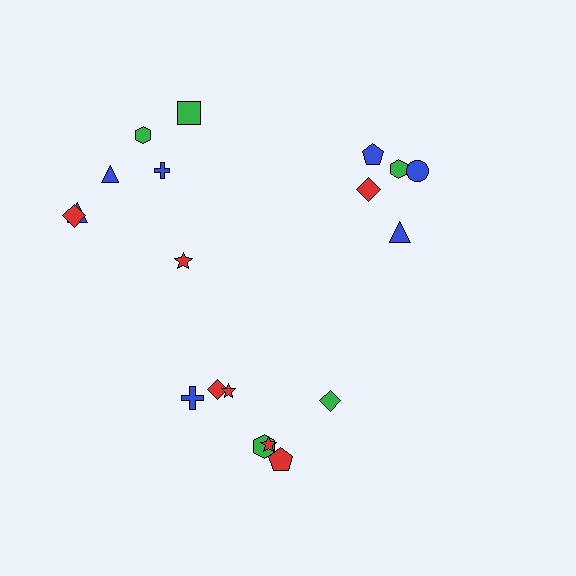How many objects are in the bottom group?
There are 7 objects.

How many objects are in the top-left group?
There are 7 objects.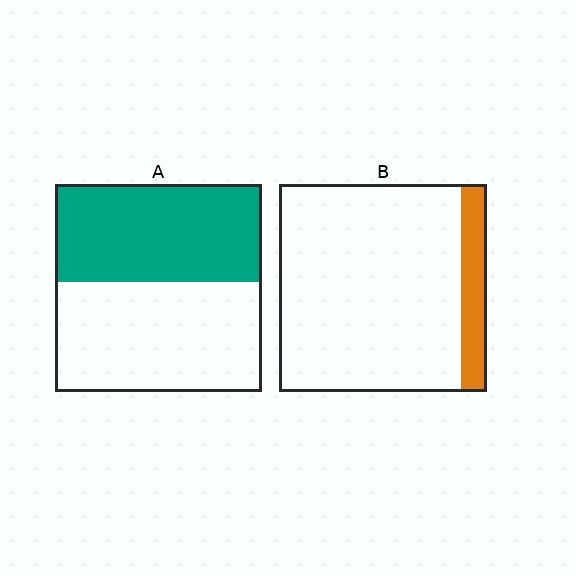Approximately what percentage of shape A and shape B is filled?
A is approximately 45% and B is approximately 10%.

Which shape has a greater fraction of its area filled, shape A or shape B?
Shape A.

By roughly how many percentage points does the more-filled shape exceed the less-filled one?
By roughly 35 percentage points (A over B).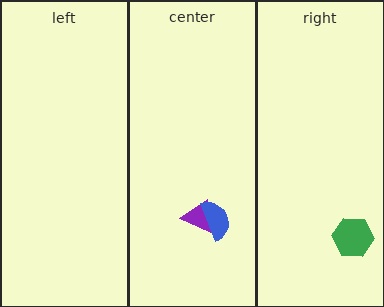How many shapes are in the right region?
1.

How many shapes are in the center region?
2.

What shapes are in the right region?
The green hexagon.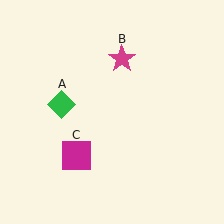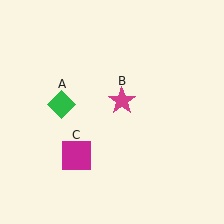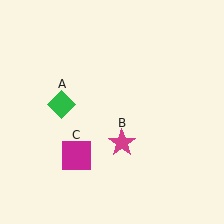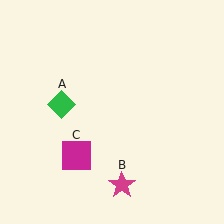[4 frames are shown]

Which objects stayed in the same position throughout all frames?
Green diamond (object A) and magenta square (object C) remained stationary.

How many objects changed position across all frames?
1 object changed position: magenta star (object B).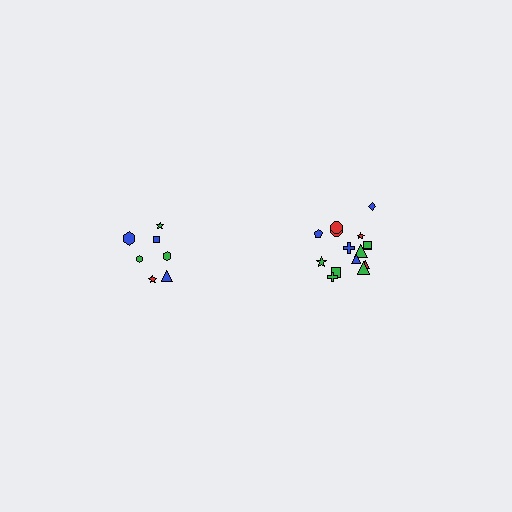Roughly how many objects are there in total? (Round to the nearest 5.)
Roughly 20 objects in total.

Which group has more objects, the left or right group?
The right group.